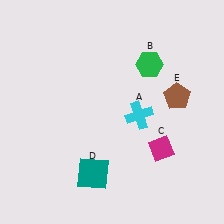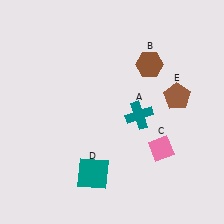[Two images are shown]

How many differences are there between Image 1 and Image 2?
There are 3 differences between the two images.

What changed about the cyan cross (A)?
In Image 1, A is cyan. In Image 2, it changed to teal.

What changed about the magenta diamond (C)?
In Image 1, C is magenta. In Image 2, it changed to pink.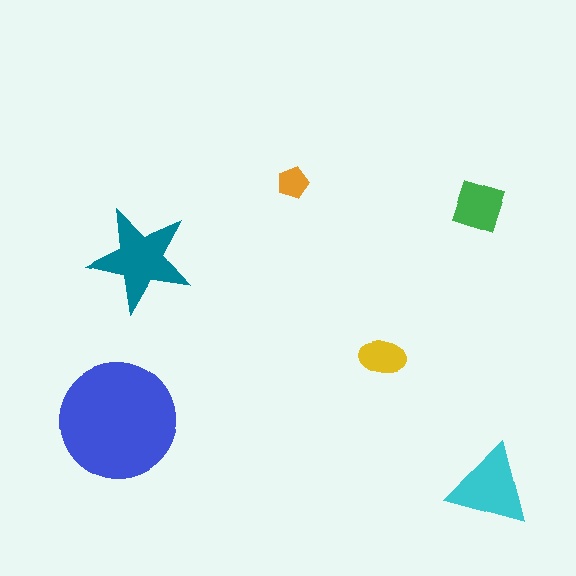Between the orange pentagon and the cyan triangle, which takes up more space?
The cyan triangle.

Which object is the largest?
The blue circle.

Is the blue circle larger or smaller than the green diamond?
Larger.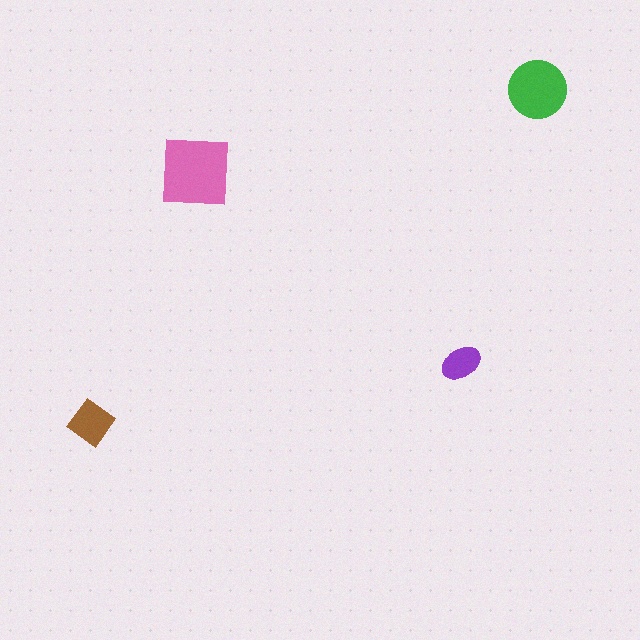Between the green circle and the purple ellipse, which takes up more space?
The green circle.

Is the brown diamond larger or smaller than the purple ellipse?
Larger.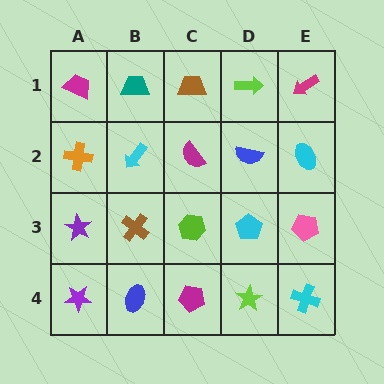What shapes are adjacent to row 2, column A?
A magenta trapezoid (row 1, column A), a purple star (row 3, column A), a cyan arrow (row 2, column B).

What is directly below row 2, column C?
A lime hexagon.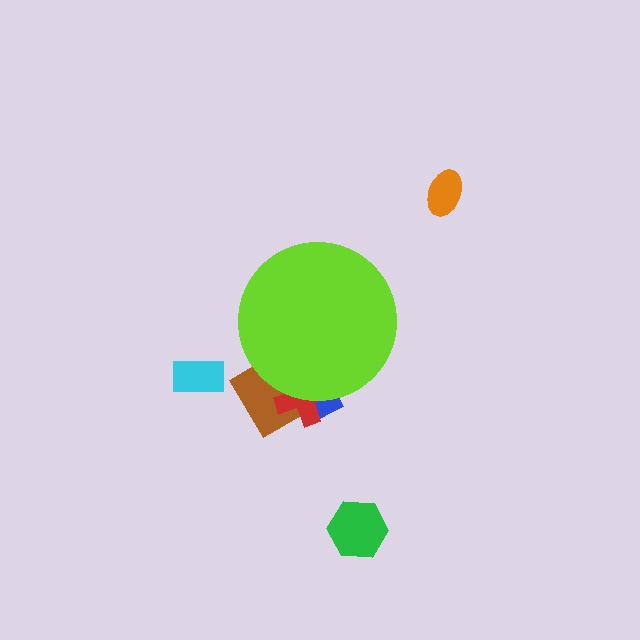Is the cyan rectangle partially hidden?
No, the cyan rectangle is fully visible.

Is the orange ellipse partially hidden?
No, the orange ellipse is fully visible.